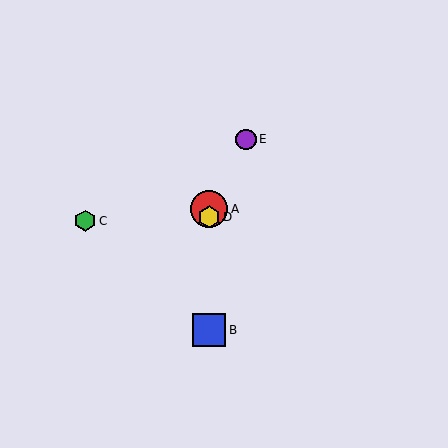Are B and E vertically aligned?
No, B is at x≈209 and E is at x≈246.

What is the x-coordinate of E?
Object E is at x≈246.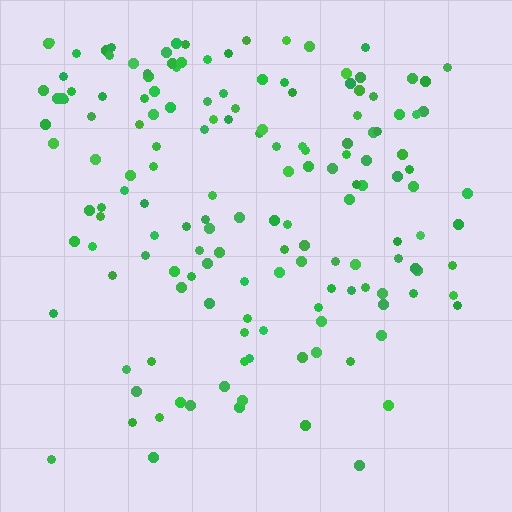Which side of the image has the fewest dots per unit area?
The bottom.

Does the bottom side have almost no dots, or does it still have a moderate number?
Still a moderate number, just noticeably fewer than the top.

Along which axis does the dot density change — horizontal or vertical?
Vertical.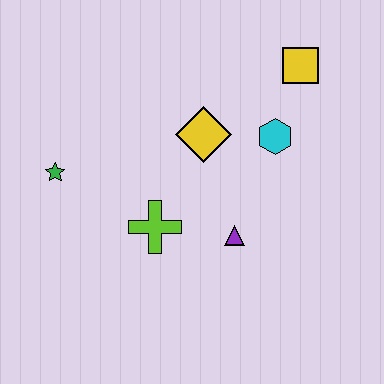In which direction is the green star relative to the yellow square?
The green star is to the left of the yellow square.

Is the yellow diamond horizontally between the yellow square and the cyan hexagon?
No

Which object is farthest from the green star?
The yellow square is farthest from the green star.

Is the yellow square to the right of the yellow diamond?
Yes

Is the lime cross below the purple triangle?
No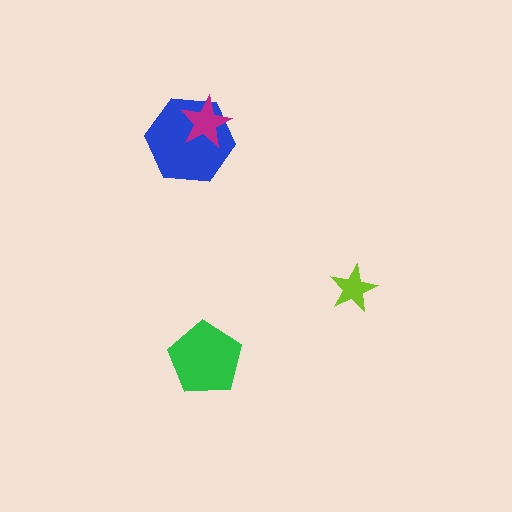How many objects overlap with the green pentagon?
0 objects overlap with the green pentagon.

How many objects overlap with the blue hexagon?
1 object overlaps with the blue hexagon.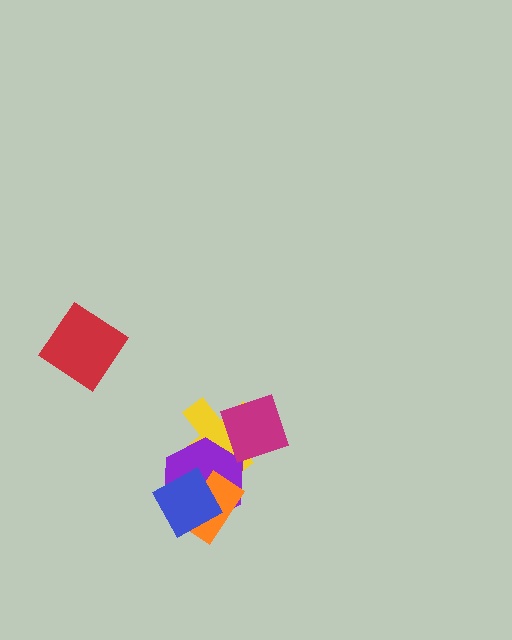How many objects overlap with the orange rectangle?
2 objects overlap with the orange rectangle.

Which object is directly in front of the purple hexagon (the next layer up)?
The orange rectangle is directly in front of the purple hexagon.